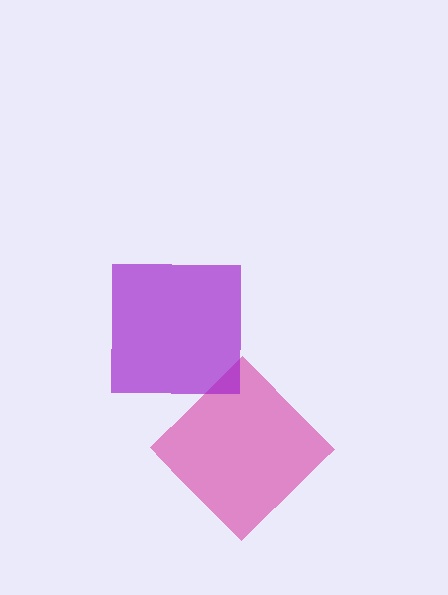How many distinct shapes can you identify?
There are 2 distinct shapes: a pink diamond, a purple square.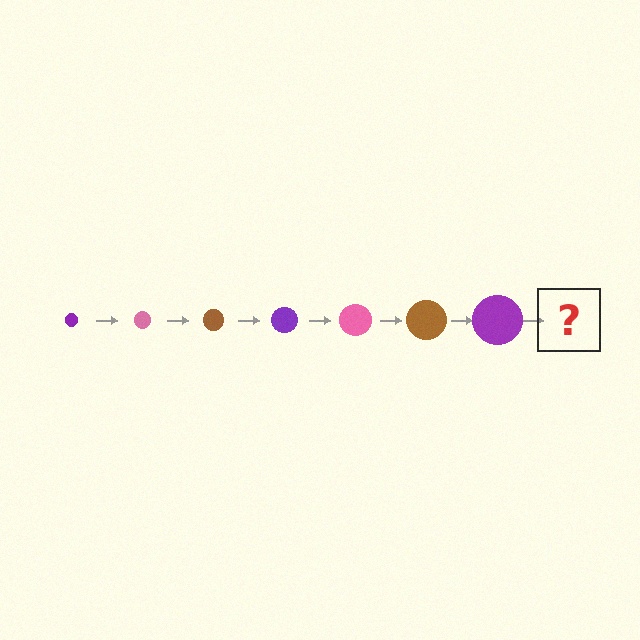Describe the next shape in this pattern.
It should be a pink circle, larger than the previous one.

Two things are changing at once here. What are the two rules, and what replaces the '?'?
The two rules are that the circle grows larger each step and the color cycles through purple, pink, and brown. The '?' should be a pink circle, larger than the previous one.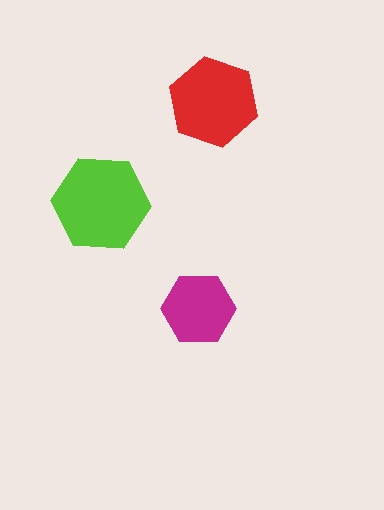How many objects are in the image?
There are 3 objects in the image.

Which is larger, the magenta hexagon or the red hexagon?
The red one.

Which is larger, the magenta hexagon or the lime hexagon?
The lime one.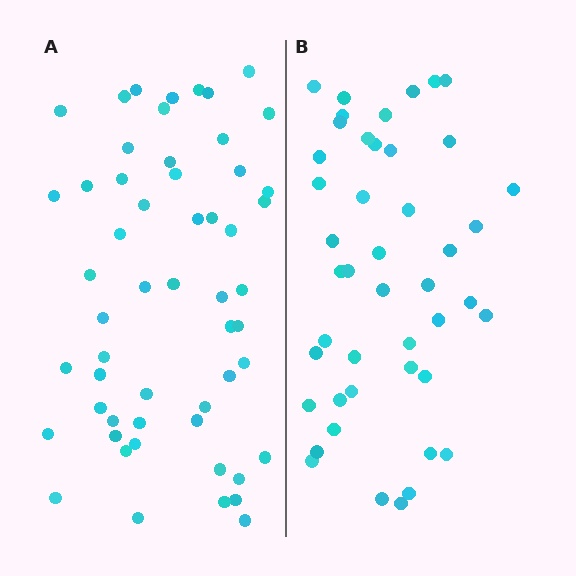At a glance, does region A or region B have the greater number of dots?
Region A (the left region) has more dots.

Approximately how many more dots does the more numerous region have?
Region A has roughly 10 or so more dots than region B.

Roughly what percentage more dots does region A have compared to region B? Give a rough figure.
About 20% more.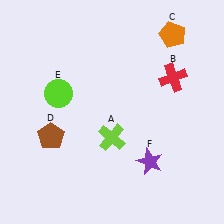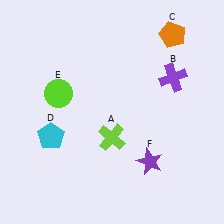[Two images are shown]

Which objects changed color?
B changed from red to purple. D changed from brown to cyan.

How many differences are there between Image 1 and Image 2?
There are 2 differences between the two images.